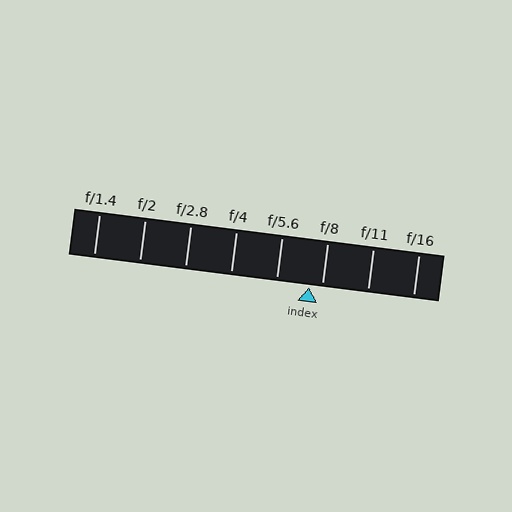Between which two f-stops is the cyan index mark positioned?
The index mark is between f/5.6 and f/8.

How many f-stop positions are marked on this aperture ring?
There are 8 f-stop positions marked.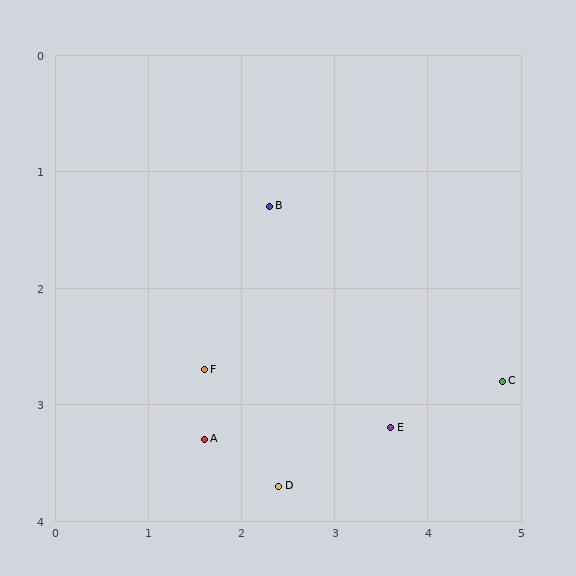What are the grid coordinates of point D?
Point D is at approximately (2.4, 3.7).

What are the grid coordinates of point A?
Point A is at approximately (1.6, 3.3).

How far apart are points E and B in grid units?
Points E and B are about 2.3 grid units apart.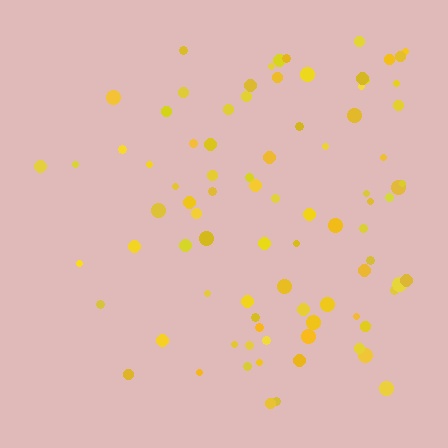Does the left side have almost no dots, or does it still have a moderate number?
Still a moderate number, just noticeably fewer than the right.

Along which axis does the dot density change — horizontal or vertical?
Horizontal.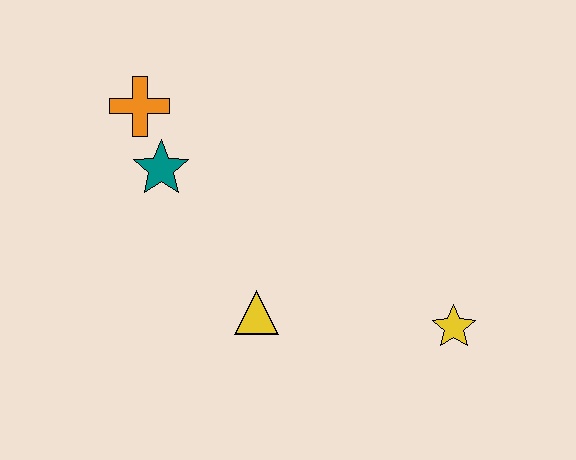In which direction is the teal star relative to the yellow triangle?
The teal star is above the yellow triangle.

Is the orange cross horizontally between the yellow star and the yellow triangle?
No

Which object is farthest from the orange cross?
The yellow star is farthest from the orange cross.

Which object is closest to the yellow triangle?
The teal star is closest to the yellow triangle.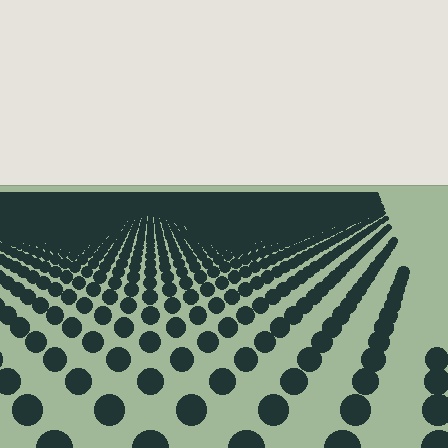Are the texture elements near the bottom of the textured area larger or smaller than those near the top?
Larger. Near the bottom, elements are closer to the viewer and appear at a bigger on-screen size.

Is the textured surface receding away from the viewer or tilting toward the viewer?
The surface is receding away from the viewer. Texture elements get smaller and denser toward the top.